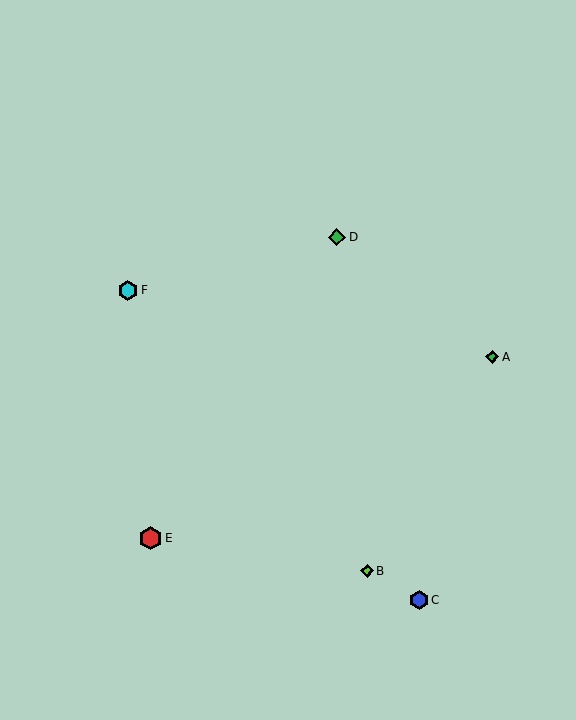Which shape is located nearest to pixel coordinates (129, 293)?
The cyan hexagon (labeled F) at (128, 290) is nearest to that location.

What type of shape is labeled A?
Shape A is a green diamond.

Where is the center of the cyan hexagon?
The center of the cyan hexagon is at (128, 290).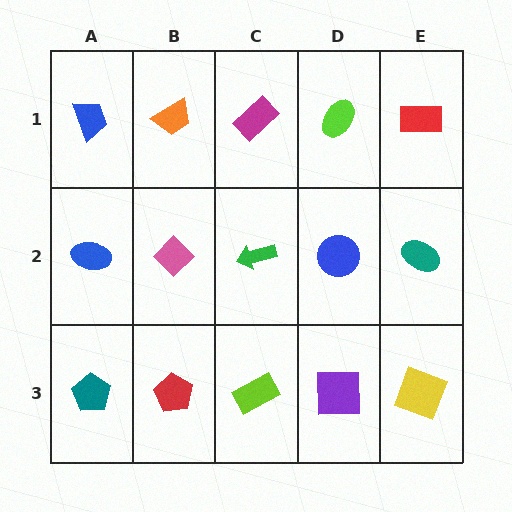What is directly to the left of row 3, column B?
A teal pentagon.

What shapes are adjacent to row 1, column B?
A pink diamond (row 2, column B), a blue trapezoid (row 1, column A), a magenta rectangle (row 1, column C).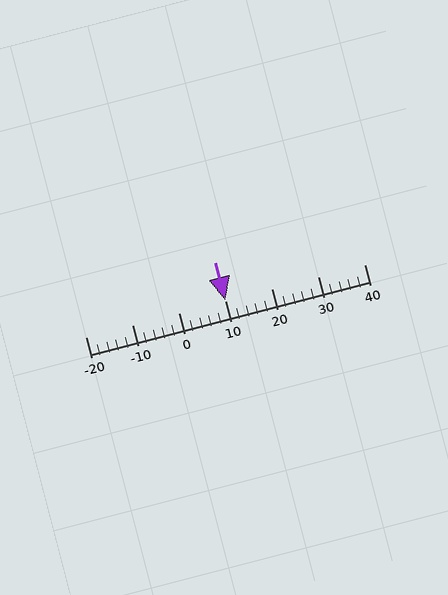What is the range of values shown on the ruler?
The ruler shows values from -20 to 40.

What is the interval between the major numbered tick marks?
The major tick marks are spaced 10 units apart.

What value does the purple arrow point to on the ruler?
The purple arrow points to approximately 10.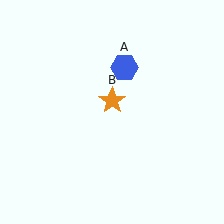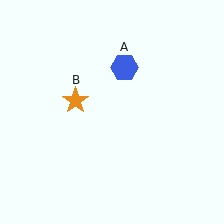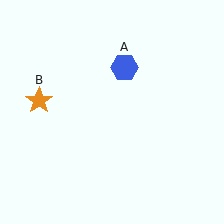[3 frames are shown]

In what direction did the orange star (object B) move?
The orange star (object B) moved left.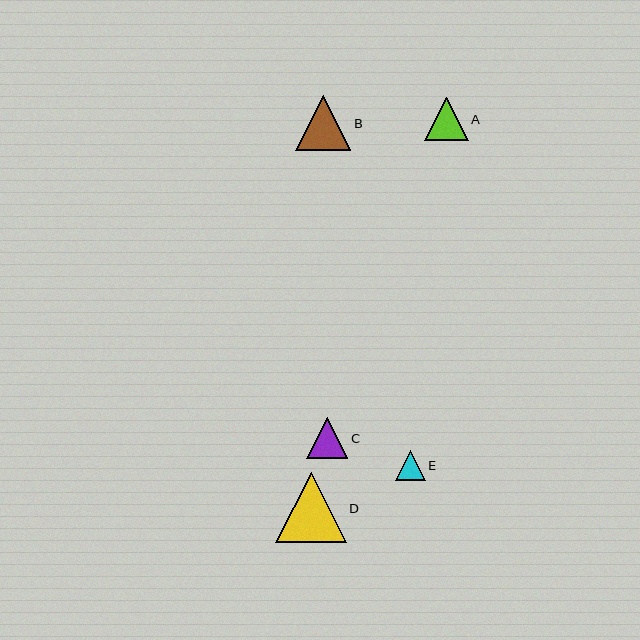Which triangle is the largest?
Triangle D is the largest with a size of approximately 70 pixels.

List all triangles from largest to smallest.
From largest to smallest: D, B, A, C, E.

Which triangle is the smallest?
Triangle E is the smallest with a size of approximately 30 pixels.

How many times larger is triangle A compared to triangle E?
Triangle A is approximately 1.4 times the size of triangle E.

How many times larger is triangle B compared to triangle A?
Triangle B is approximately 1.3 times the size of triangle A.